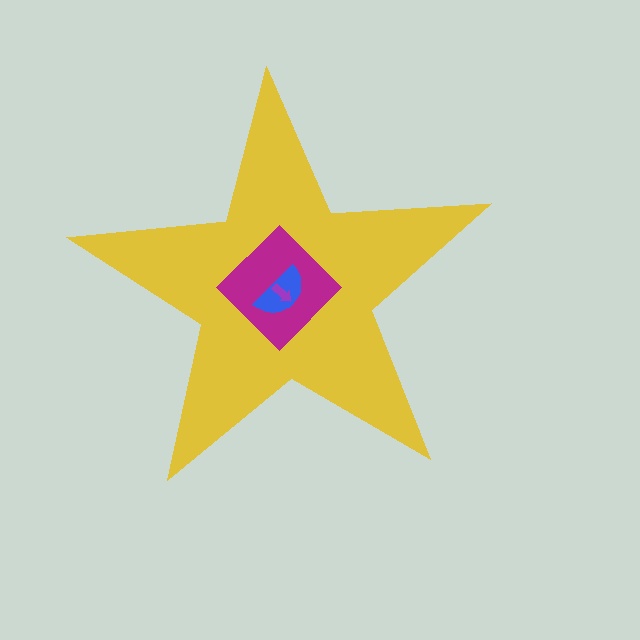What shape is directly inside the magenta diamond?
The blue semicircle.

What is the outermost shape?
The yellow star.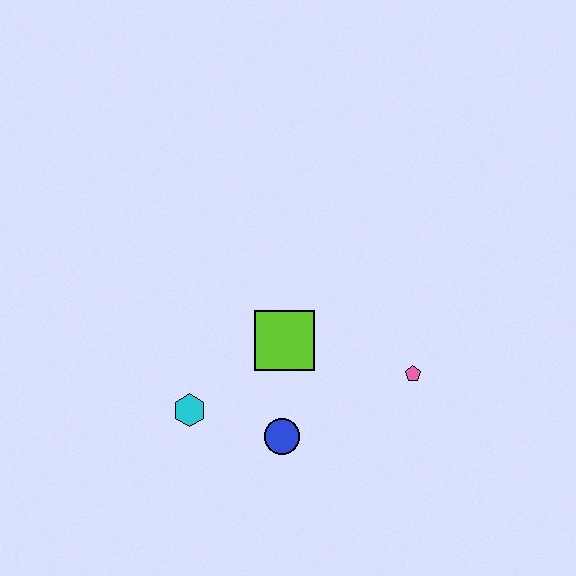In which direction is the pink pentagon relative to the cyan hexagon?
The pink pentagon is to the right of the cyan hexagon.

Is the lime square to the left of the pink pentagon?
Yes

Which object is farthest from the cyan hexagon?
The pink pentagon is farthest from the cyan hexagon.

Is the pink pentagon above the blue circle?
Yes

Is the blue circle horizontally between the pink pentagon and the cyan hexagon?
Yes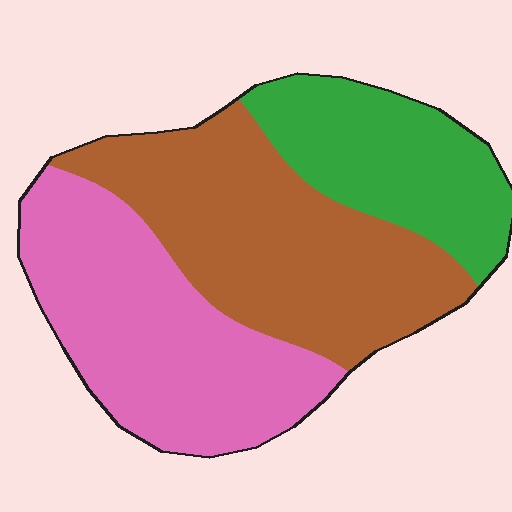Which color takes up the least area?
Green, at roughly 25%.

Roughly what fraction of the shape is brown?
Brown covers 40% of the shape.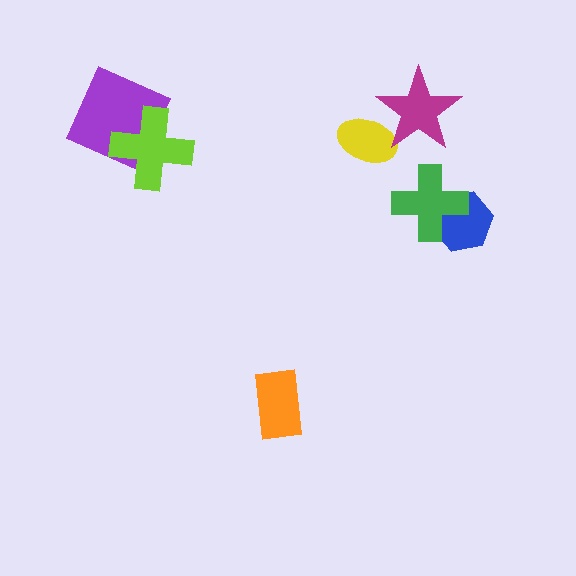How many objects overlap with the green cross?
1 object overlaps with the green cross.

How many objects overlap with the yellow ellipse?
1 object overlaps with the yellow ellipse.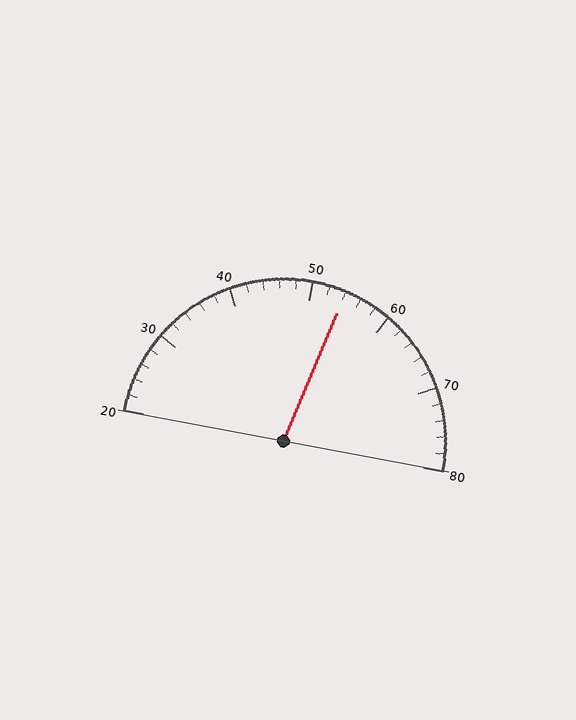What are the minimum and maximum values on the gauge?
The gauge ranges from 20 to 80.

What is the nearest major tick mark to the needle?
The nearest major tick mark is 50.